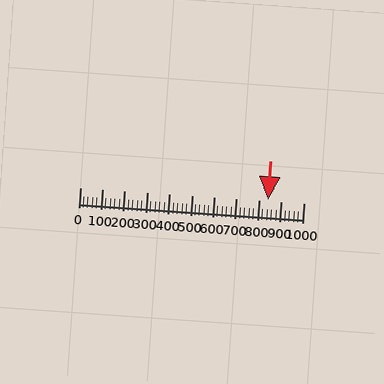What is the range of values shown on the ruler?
The ruler shows values from 0 to 1000.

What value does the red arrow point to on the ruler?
The red arrow points to approximately 840.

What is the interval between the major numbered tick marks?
The major tick marks are spaced 100 units apart.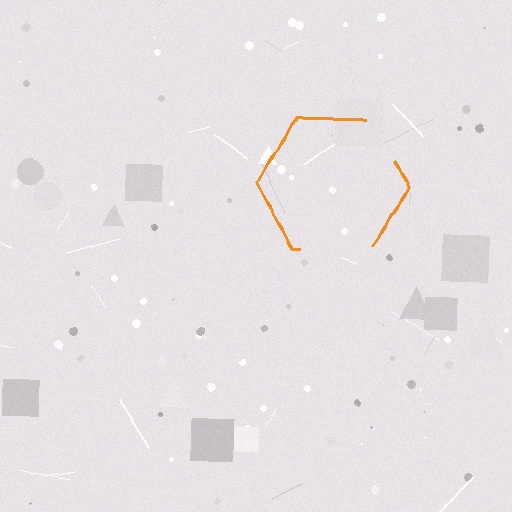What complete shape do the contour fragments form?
The contour fragments form a hexagon.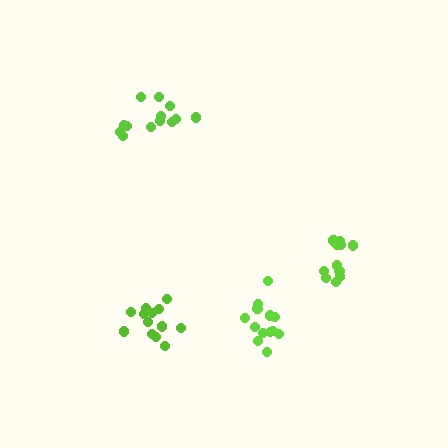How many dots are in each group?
Group 1: 13 dots, Group 2: 13 dots, Group 3: 13 dots, Group 4: 12 dots (51 total).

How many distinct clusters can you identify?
There are 4 distinct clusters.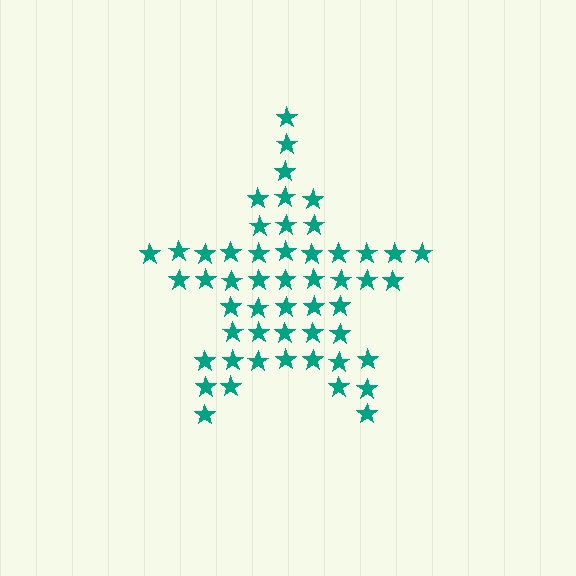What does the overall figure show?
The overall figure shows a star.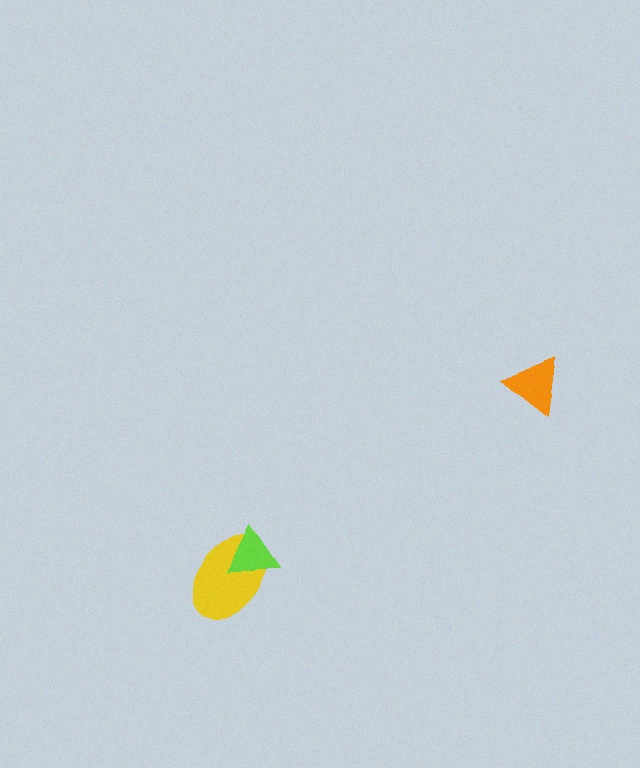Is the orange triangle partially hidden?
No, no other shape covers it.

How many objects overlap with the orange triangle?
0 objects overlap with the orange triangle.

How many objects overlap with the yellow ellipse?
1 object overlaps with the yellow ellipse.